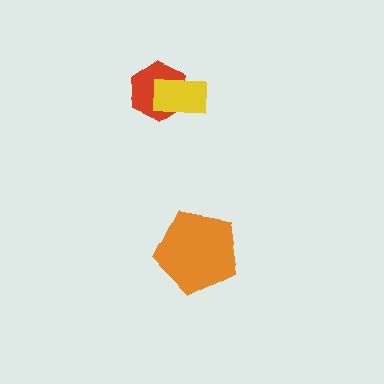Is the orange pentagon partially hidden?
No, no other shape covers it.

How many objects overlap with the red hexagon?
1 object overlaps with the red hexagon.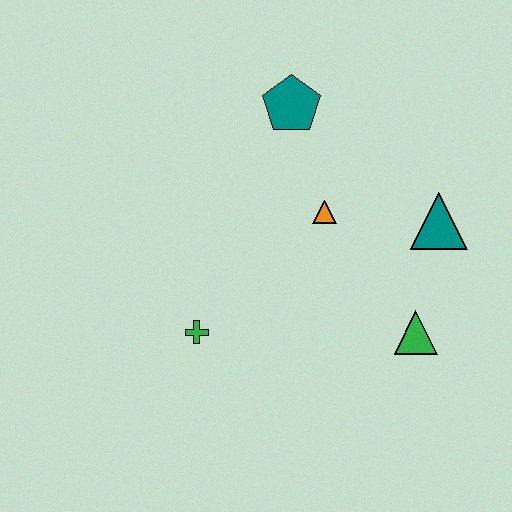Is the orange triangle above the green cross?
Yes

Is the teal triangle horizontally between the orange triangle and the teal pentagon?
No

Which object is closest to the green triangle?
The teal triangle is closest to the green triangle.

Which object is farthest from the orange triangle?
The green cross is farthest from the orange triangle.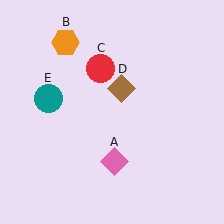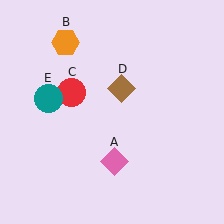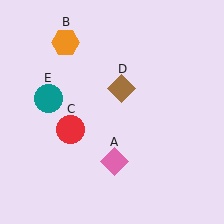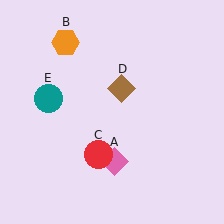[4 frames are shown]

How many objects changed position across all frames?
1 object changed position: red circle (object C).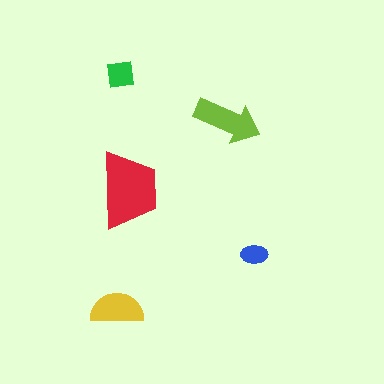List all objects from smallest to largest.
The blue ellipse, the green square, the yellow semicircle, the lime arrow, the red trapezoid.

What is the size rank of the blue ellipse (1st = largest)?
5th.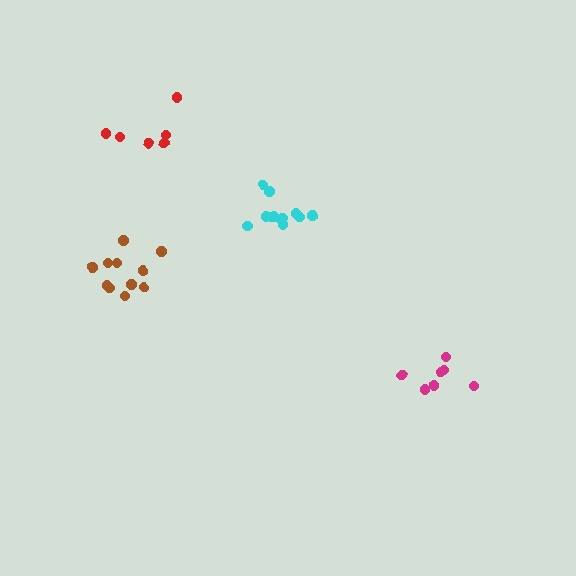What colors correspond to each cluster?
The clusters are colored: cyan, magenta, brown, red.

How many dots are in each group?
Group 1: 12 dots, Group 2: 7 dots, Group 3: 11 dots, Group 4: 6 dots (36 total).